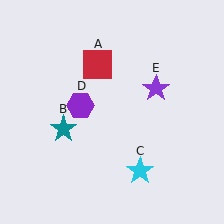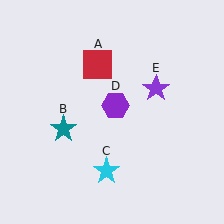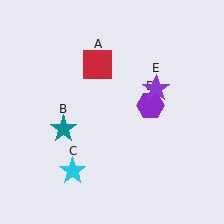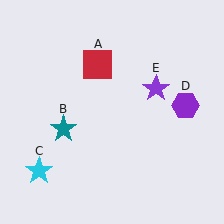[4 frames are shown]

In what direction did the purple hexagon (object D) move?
The purple hexagon (object D) moved right.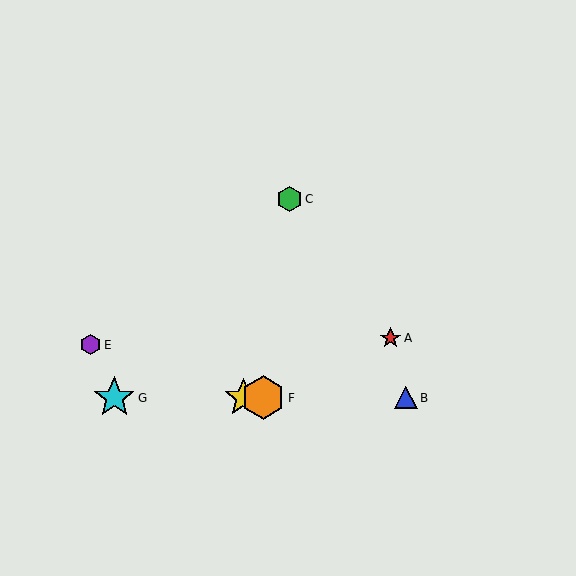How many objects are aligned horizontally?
4 objects (B, D, F, G) are aligned horizontally.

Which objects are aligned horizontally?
Objects B, D, F, G are aligned horizontally.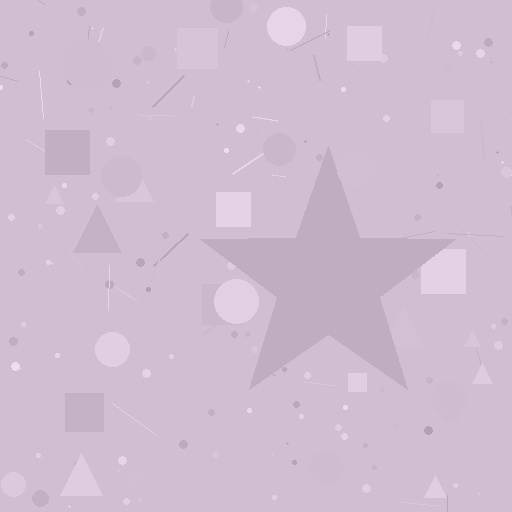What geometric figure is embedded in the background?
A star is embedded in the background.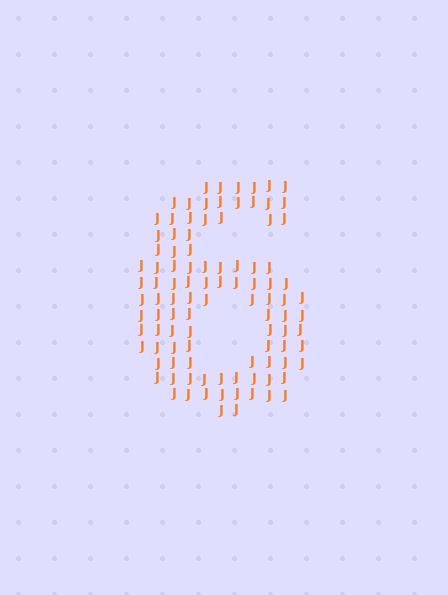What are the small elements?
The small elements are letter J's.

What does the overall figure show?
The overall figure shows the digit 6.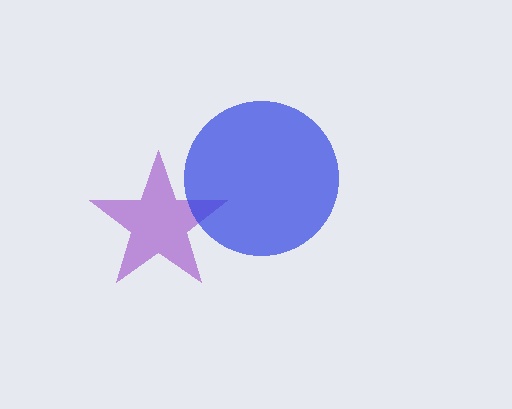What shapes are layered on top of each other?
The layered shapes are: a purple star, a blue circle.